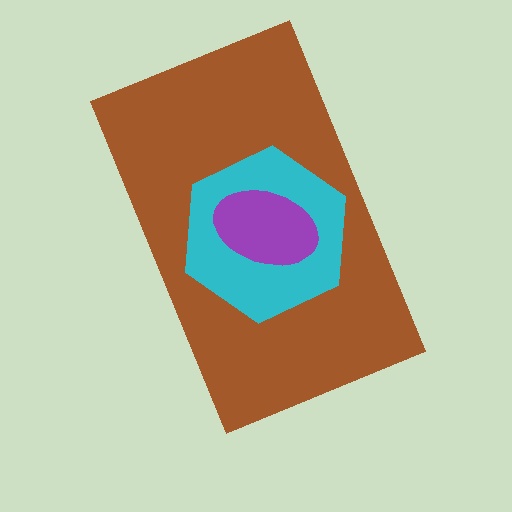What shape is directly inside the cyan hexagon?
The purple ellipse.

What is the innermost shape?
The purple ellipse.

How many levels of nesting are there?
3.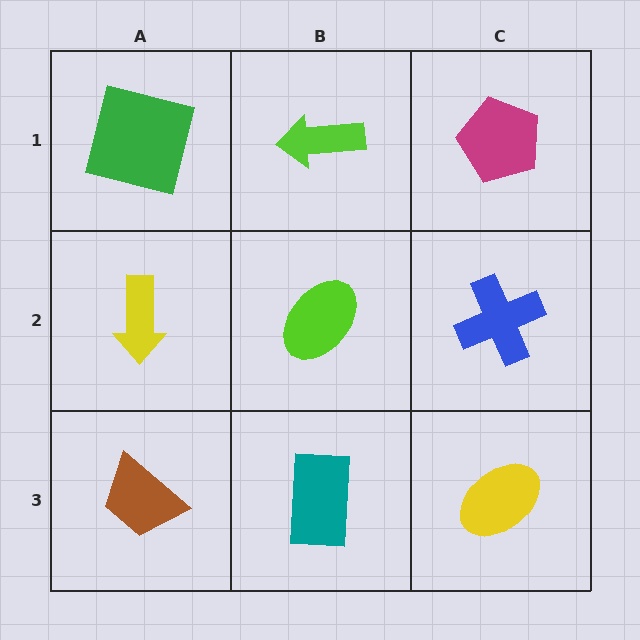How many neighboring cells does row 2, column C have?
3.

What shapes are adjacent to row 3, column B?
A lime ellipse (row 2, column B), a brown trapezoid (row 3, column A), a yellow ellipse (row 3, column C).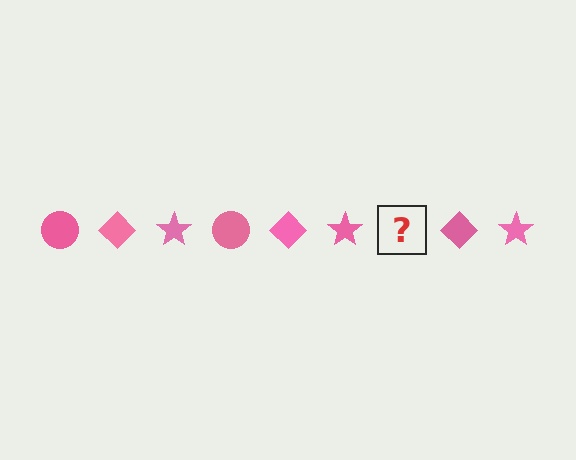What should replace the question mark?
The question mark should be replaced with a pink circle.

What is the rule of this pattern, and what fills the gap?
The rule is that the pattern cycles through circle, diamond, star shapes in pink. The gap should be filled with a pink circle.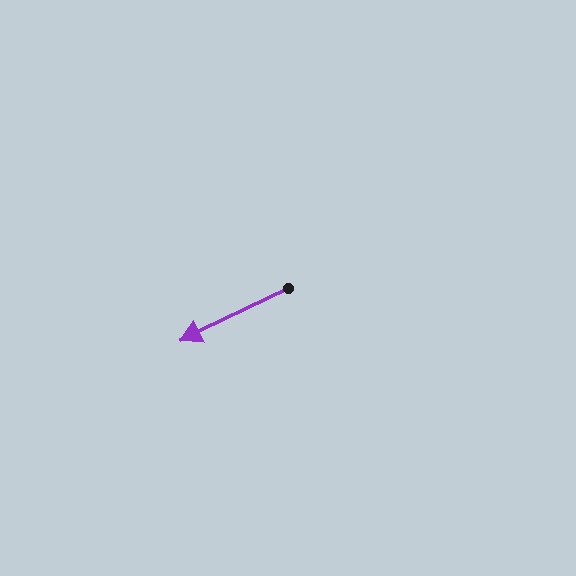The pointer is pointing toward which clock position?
Roughly 8 o'clock.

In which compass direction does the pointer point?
Southwest.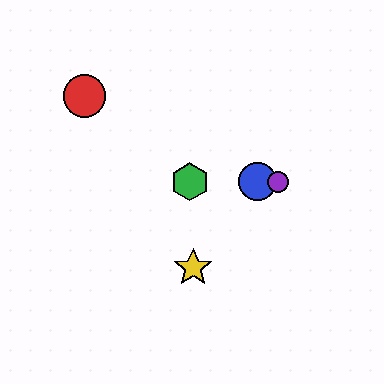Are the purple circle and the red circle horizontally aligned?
No, the purple circle is at y≈182 and the red circle is at y≈96.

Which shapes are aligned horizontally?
The blue circle, the green hexagon, the purple circle are aligned horizontally.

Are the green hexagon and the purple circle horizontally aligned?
Yes, both are at y≈182.